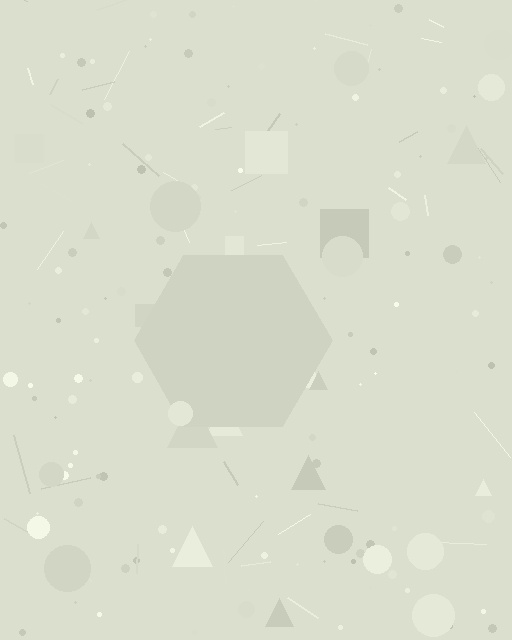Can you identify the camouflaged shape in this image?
The camouflaged shape is a hexagon.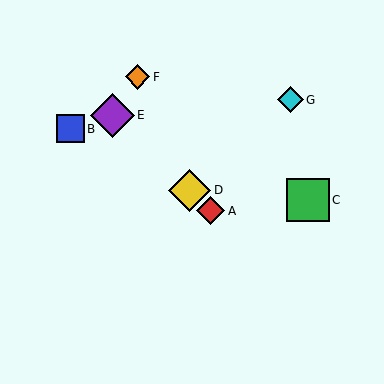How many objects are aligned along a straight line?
3 objects (A, D, E) are aligned along a straight line.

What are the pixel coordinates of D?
Object D is at (190, 190).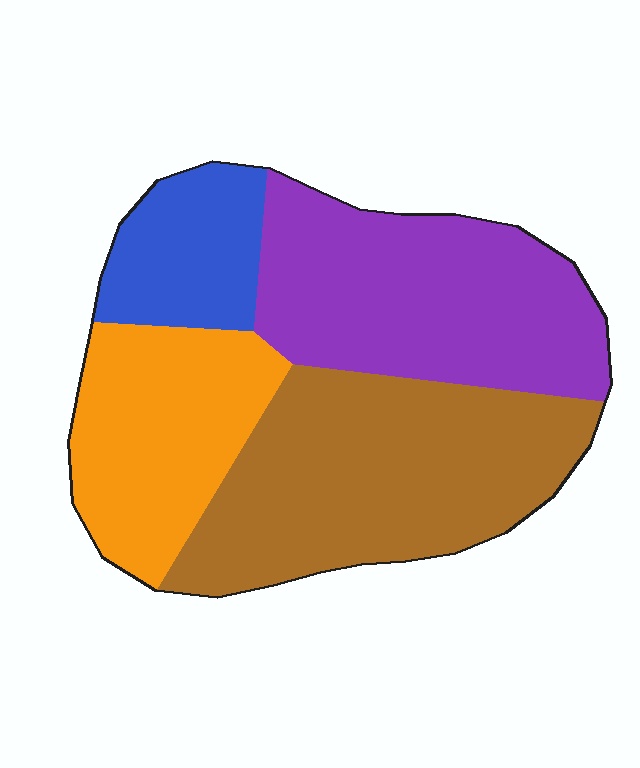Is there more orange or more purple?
Purple.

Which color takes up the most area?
Brown, at roughly 35%.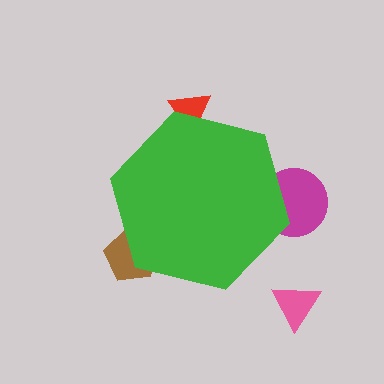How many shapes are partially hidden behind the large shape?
3 shapes are partially hidden.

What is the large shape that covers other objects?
A green hexagon.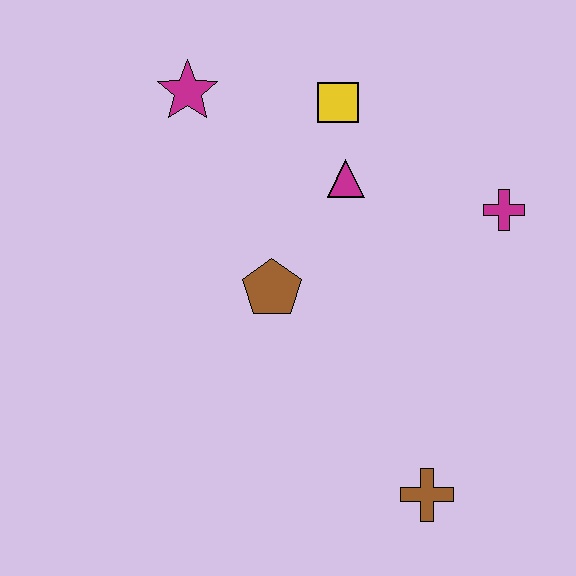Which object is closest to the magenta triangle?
The yellow square is closest to the magenta triangle.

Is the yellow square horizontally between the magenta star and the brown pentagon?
No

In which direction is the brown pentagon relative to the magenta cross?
The brown pentagon is to the left of the magenta cross.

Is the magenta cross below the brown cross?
No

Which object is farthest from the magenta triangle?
The brown cross is farthest from the magenta triangle.